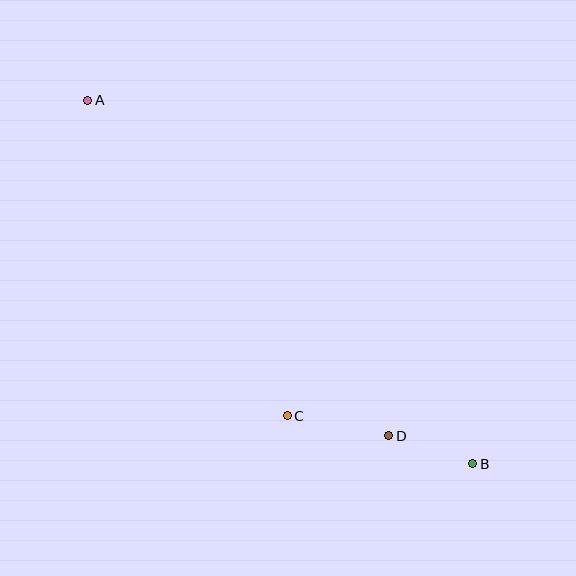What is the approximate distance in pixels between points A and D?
The distance between A and D is approximately 451 pixels.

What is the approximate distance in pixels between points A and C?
The distance between A and C is approximately 374 pixels.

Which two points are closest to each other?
Points B and D are closest to each other.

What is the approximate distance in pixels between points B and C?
The distance between B and C is approximately 191 pixels.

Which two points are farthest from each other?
Points A and B are farthest from each other.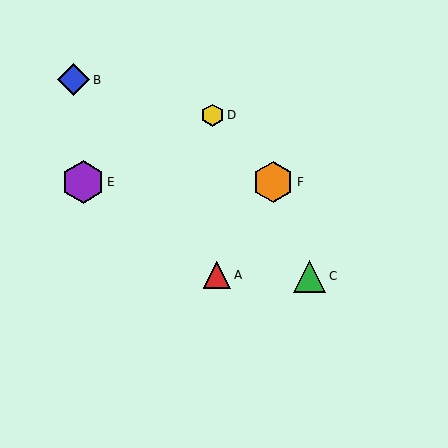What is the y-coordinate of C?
Object C is at y≈276.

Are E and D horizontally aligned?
No, E is at y≈182 and D is at y≈115.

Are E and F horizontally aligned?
Yes, both are at y≈182.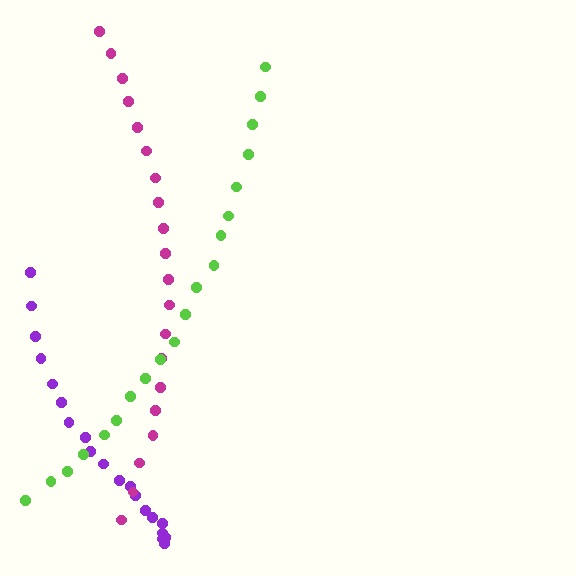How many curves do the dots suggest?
There are 3 distinct paths.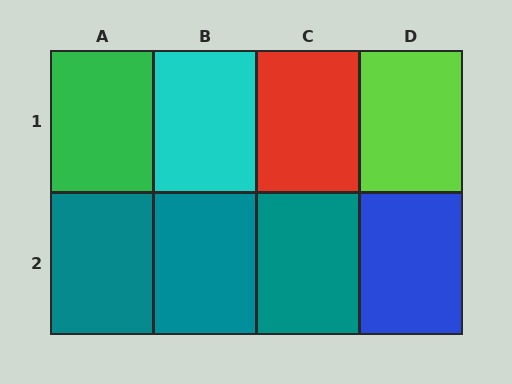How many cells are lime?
1 cell is lime.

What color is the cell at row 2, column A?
Teal.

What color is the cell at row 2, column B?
Teal.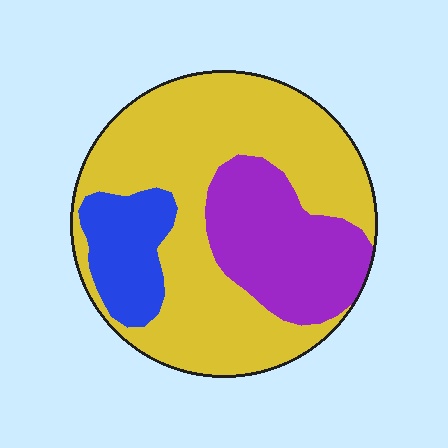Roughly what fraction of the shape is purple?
Purple covers 25% of the shape.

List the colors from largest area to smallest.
From largest to smallest: yellow, purple, blue.